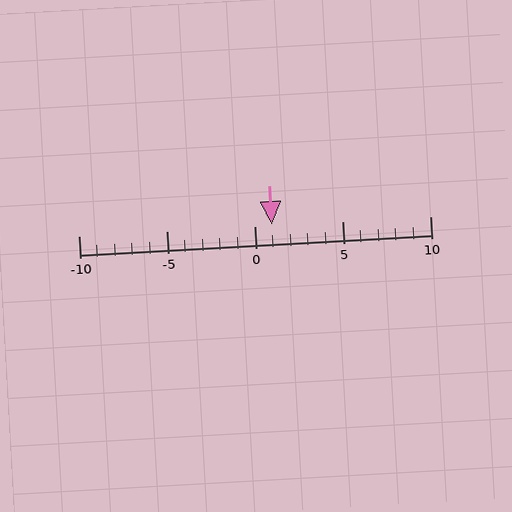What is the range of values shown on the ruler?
The ruler shows values from -10 to 10.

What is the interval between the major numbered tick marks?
The major tick marks are spaced 5 units apart.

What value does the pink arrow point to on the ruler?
The pink arrow points to approximately 1.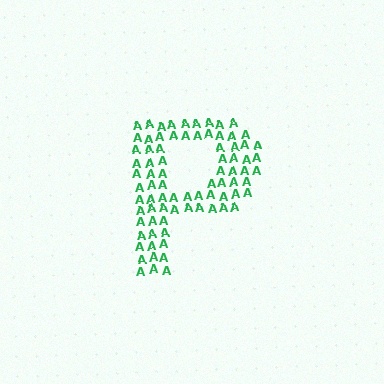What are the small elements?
The small elements are letter A's.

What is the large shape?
The large shape is the letter P.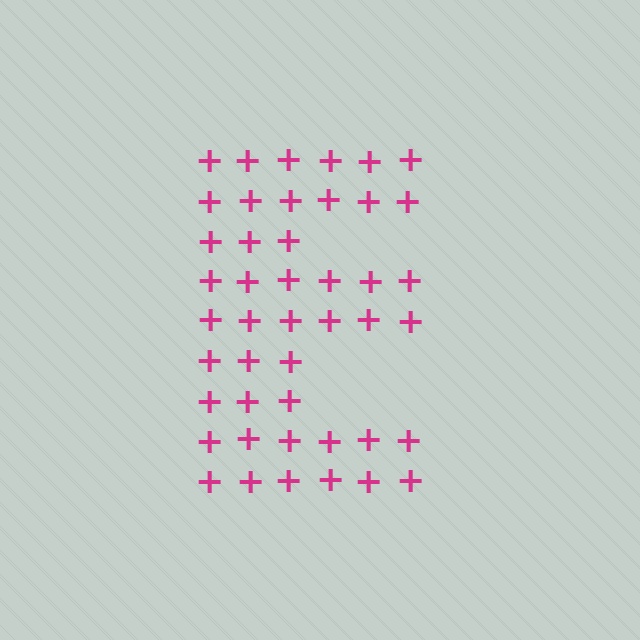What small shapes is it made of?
It is made of small plus signs.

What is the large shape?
The large shape is the letter E.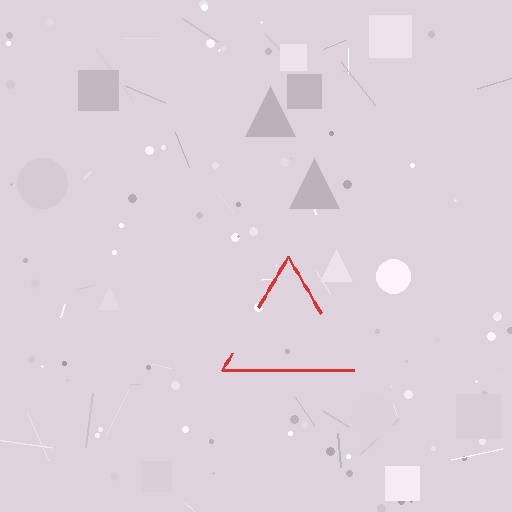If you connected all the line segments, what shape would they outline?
They would outline a triangle.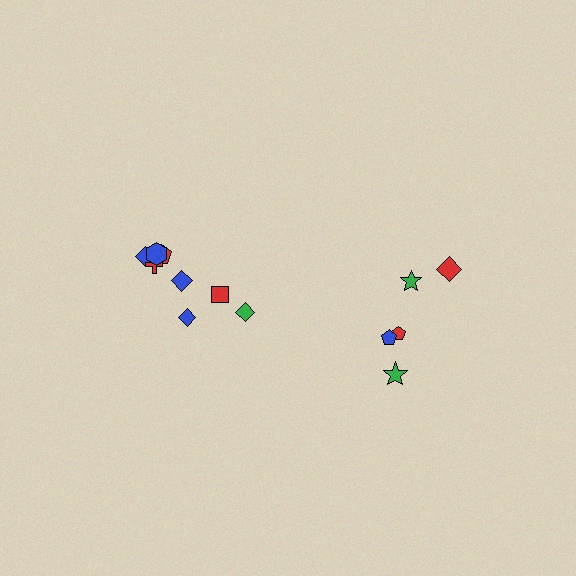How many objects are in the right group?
There are 5 objects.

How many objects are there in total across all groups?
There are 13 objects.